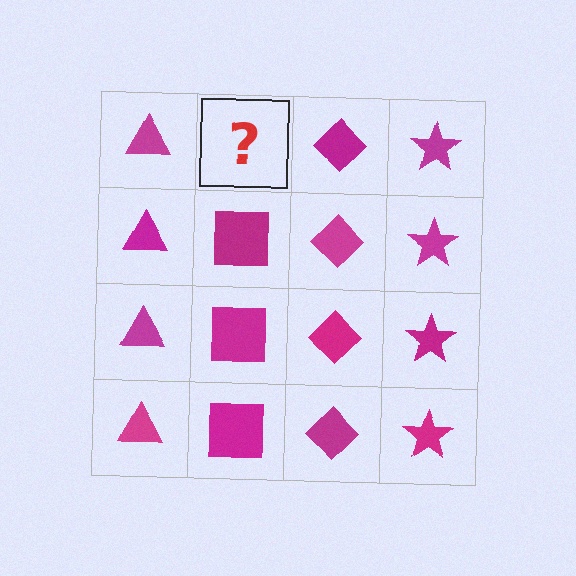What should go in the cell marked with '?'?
The missing cell should contain a magenta square.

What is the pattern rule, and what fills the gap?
The rule is that each column has a consistent shape. The gap should be filled with a magenta square.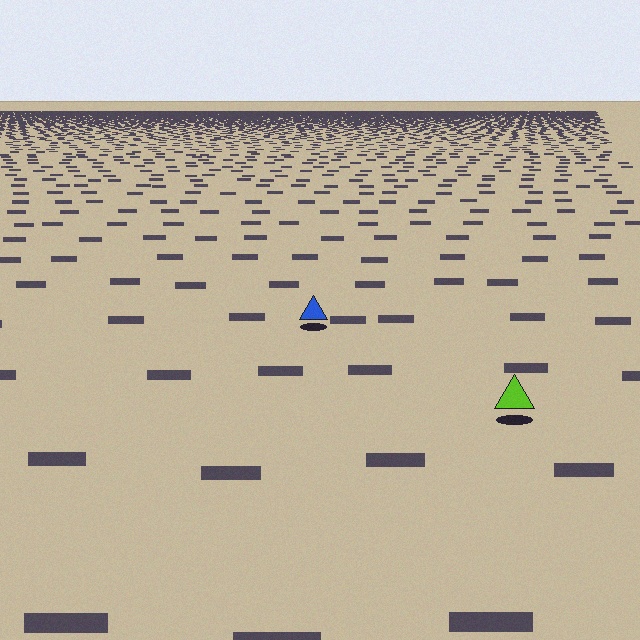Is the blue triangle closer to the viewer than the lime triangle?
No. The lime triangle is closer — you can tell from the texture gradient: the ground texture is coarser near it.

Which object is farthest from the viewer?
The blue triangle is farthest from the viewer. It appears smaller and the ground texture around it is denser.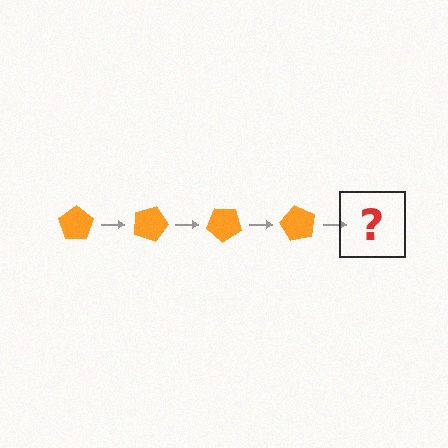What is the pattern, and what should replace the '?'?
The pattern is that the pentagon rotates 20 degrees each step. The '?' should be an orange pentagon rotated 80 degrees.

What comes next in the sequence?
The next element should be an orange pentagon rotated 80 degrees.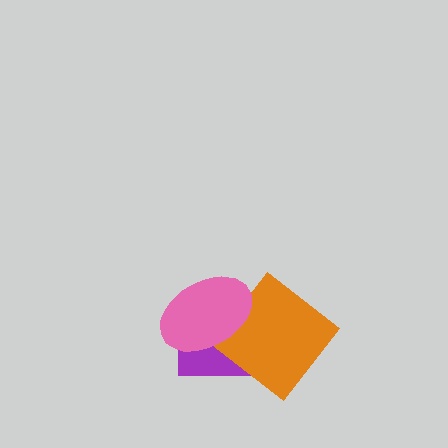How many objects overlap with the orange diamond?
2 objects overlap with the orange diamond.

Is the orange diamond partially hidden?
Yes, it is partially covered by another shape.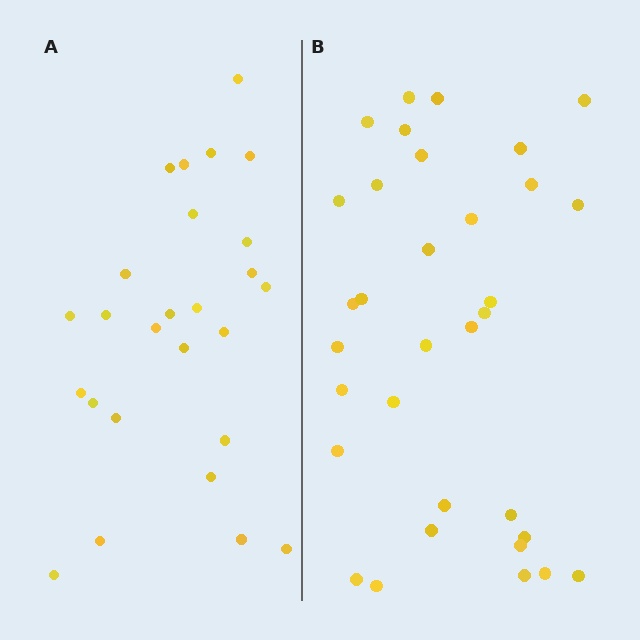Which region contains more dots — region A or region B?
Region B (the right region) has more dots.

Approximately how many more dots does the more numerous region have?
Region B has roughly 8 or so more dots than region A.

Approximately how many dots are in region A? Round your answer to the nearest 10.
About 30 dots. (The exact count is 26, which rounds to 30.)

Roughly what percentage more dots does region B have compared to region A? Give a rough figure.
About 25% more.